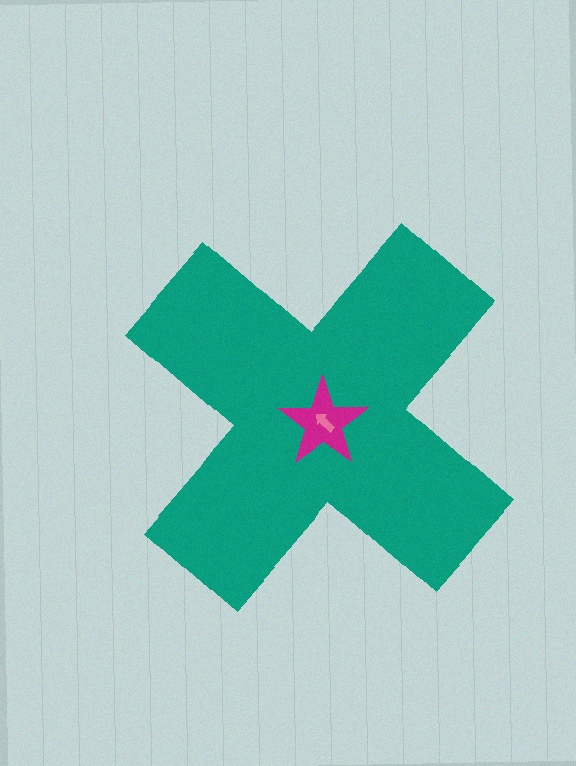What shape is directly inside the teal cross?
The magenta star.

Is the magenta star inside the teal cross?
Yes.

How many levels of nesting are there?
3.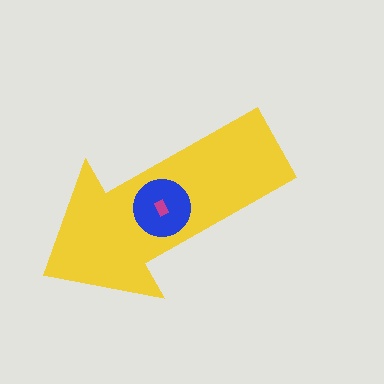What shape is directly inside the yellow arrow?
The blue circle.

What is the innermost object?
The magenta rectangle.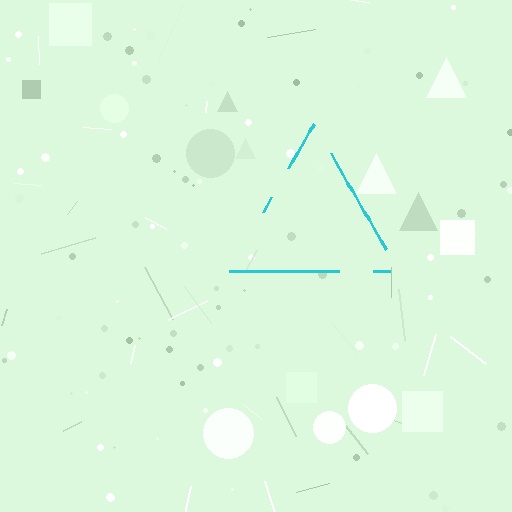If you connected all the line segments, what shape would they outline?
They would outline a triangle.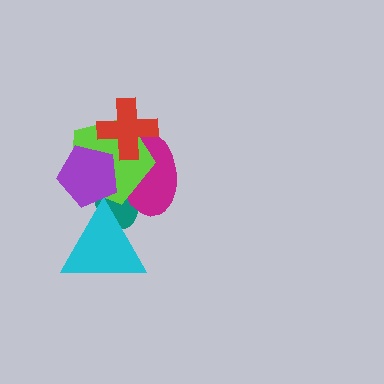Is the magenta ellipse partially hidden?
Yes, it is partially covered by another shape.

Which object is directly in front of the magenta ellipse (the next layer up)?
The lime pentagon is directly in front of the magenta ellipse.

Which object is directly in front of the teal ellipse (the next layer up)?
The cyan triangle is directly in front of the teal ellipse.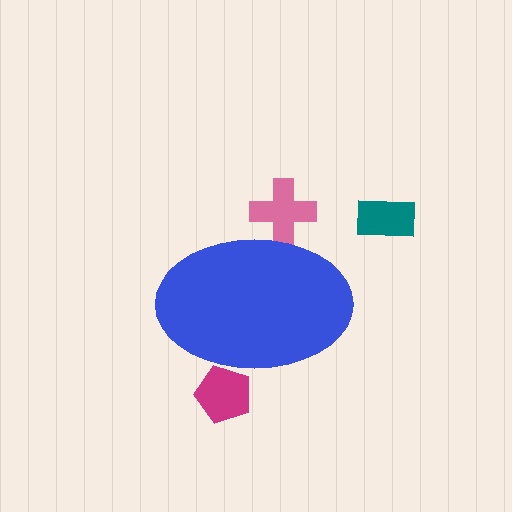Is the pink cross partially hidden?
Yes, the pink cross is partially hidden behind the blue ellipse.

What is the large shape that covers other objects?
A blue ellipse.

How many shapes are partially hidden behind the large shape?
2 shapes are partially hidden.